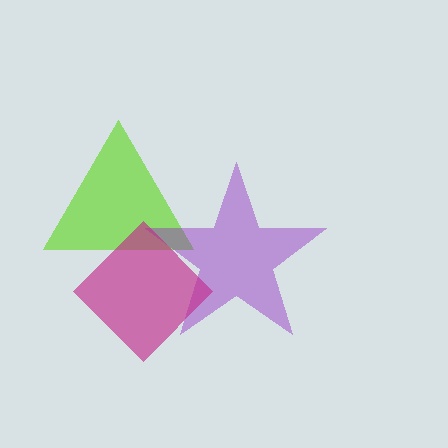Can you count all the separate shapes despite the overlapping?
Yes, there are 3 separate shapes.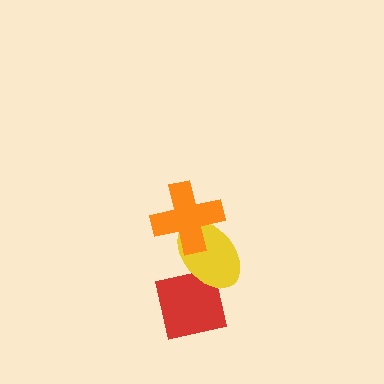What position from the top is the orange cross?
The orange cross is 1st from the top.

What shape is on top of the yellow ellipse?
The orange cross is on top of the yellow ellipse.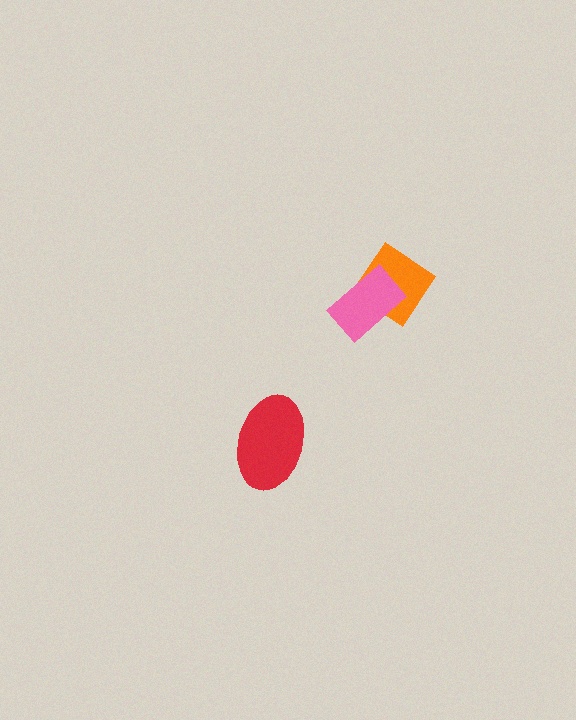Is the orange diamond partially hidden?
Yes, it is partially covered by another shape.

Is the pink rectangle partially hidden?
No, no other shape covers it.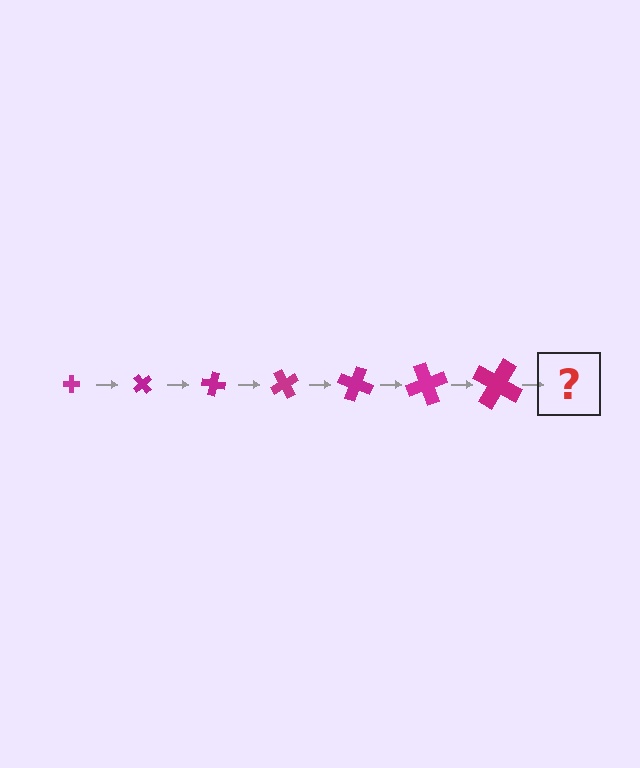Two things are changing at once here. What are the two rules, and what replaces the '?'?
The two rules are that the cross grows larger each step and it rotates 50 degrees each step. The '?' should be a cross, larger than the previous one and rotated 350 degrees from the start.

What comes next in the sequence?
The next element should be a cross, larger than the previous one and rotated 350 degrees from the start.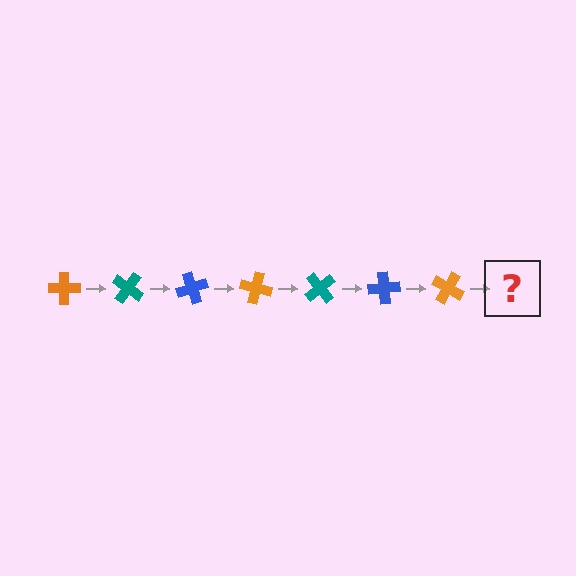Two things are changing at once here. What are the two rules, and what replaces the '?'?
The two rules are that it rotates 35 degrees each step and the color cycles through orange, teal, and blue. The '?' should be a teal cross, rotated 245 degrees from the start.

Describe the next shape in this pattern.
It should be a teal cross, rotated 245 degrees from the start.